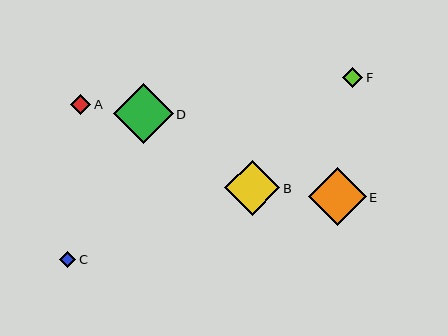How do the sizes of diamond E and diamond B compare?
Diamond E and diamond B are approximately the same size.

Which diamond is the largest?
Diamond D is the largest with a size of approximately 60 pixels.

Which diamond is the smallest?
Diamond C is the smallest with a size of approximately 16 pixels.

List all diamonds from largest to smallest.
From largest to smallest: D, E, B, F, A, C.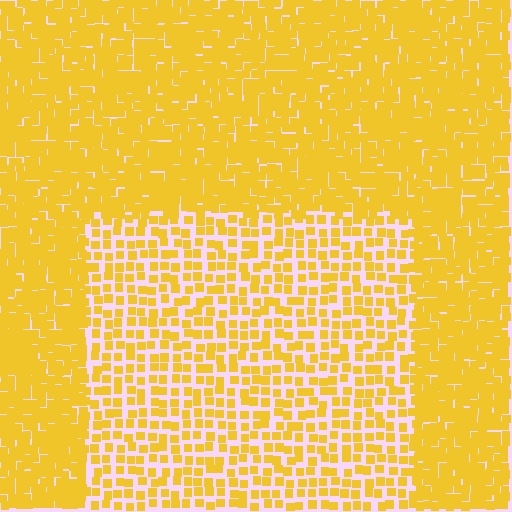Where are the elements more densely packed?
The elements are more densely packed outside the rectangle boundary.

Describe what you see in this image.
The image contains small yellow elements arranged at two different densities. A rectangle-shaped region is visible where the elements are less densely packed than the surrounding area.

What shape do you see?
I see a rectangle.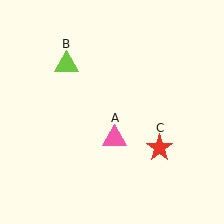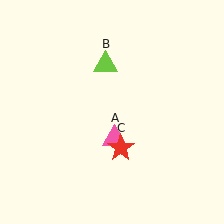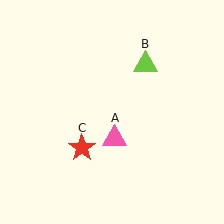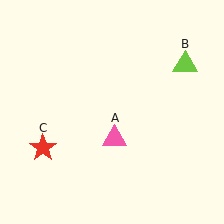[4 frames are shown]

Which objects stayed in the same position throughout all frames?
Pink triangle (object A) remained stationary.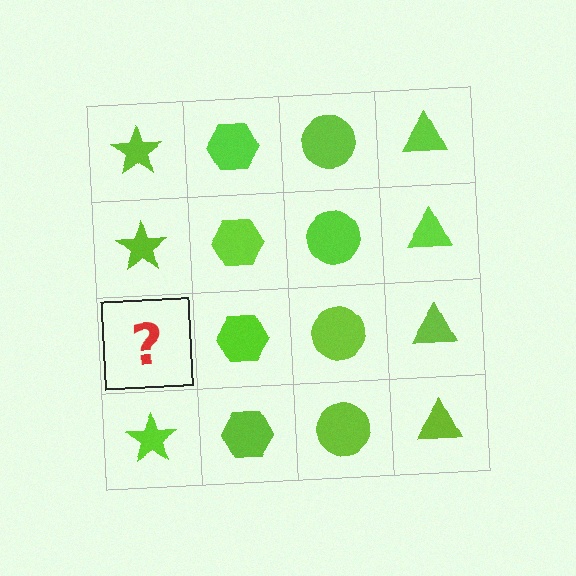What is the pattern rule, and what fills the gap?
The rule is that each column has a consistent shape. The gap should be filled with a lime star.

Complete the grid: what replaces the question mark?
The question mark should be replaced with a lime star.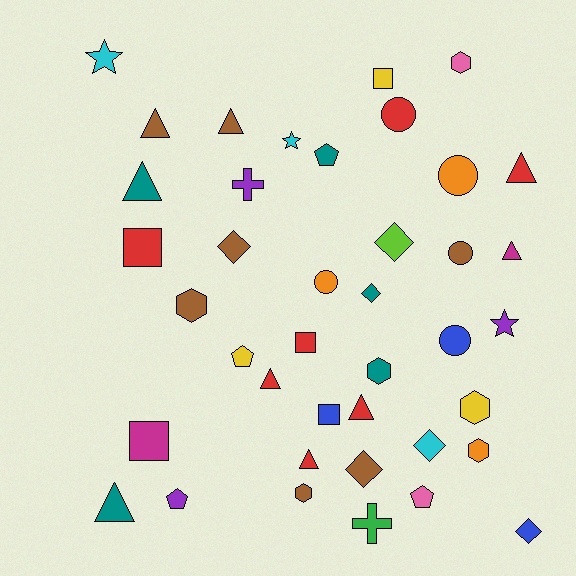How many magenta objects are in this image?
There are 2 magenta objects.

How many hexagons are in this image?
There are 6 hexagons.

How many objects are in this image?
There are 40 objects.